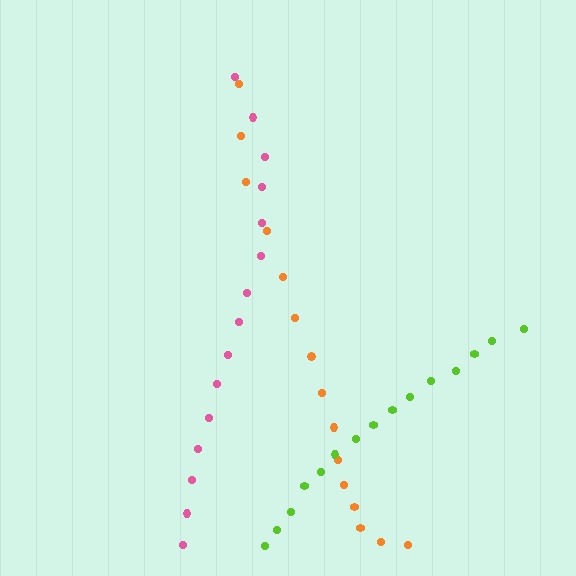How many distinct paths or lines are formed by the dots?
There are 3 distinct paths.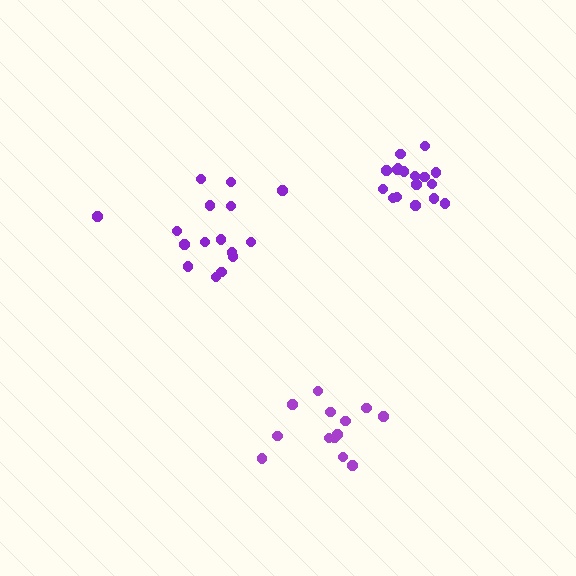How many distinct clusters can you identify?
There are 3 distinct clusters.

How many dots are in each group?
Group 1: 17 dots, Group 2: 16 dots, Group 3: 13 dots (46 total).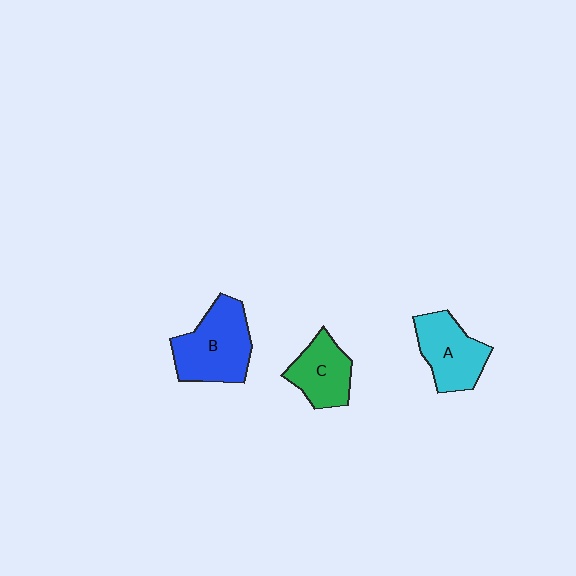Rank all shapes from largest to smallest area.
From largest to smallest: B (blue), A (cyan), C (green).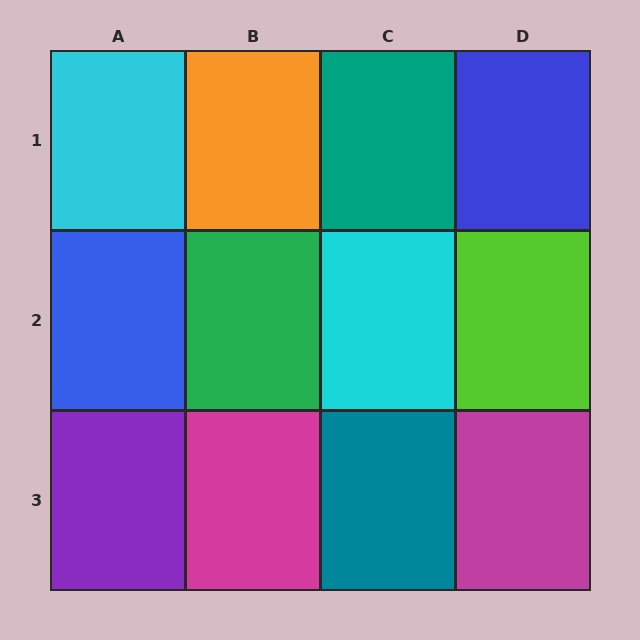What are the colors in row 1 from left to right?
Cyan, orange, teal, blue.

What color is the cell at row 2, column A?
Blue.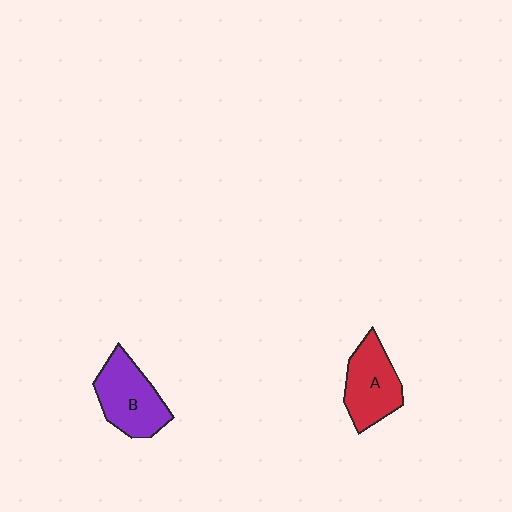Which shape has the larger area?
Shape B (purple).